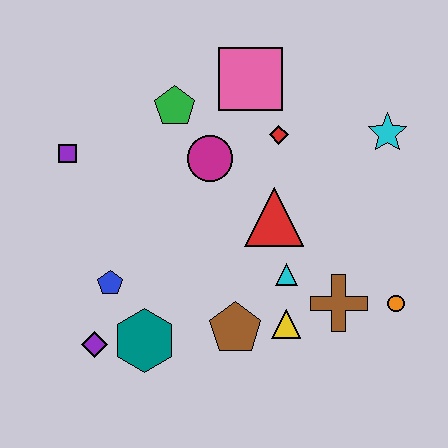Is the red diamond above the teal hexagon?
Yes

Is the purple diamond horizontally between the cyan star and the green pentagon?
No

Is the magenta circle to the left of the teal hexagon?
No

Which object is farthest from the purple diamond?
The cyan star is farthest from the purple diamond.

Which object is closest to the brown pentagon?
The yellow triangle is closest to the brown pentagon.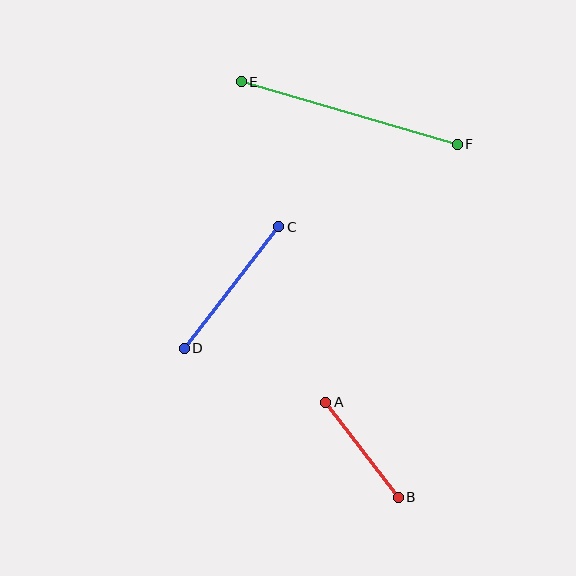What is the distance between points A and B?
The distance is approximately 119 pixels.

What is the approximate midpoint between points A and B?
The midpoint is at approximately (362, 450) pixels.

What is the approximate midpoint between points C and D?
The midpoint is at approximately (231, 288) pixels.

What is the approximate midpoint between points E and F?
The midpoint is at approximately (349, 113) pixels.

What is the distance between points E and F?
The distance is approximately 225 pixels.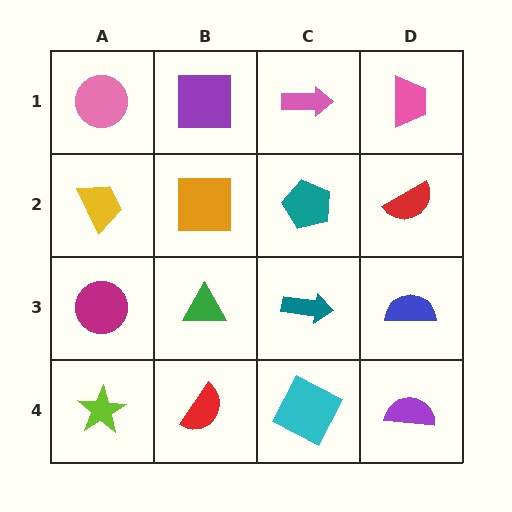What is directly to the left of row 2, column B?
A yellow trapezoid.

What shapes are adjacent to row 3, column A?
A yellow trapezoid (row 2, column A), a lime star (row 4, column A), a green triangle (row 3, column B).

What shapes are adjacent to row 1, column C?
A teal pentagon (row 2, column C), a purple square (row 1, column B), a pink trapezoid (row 1, column D).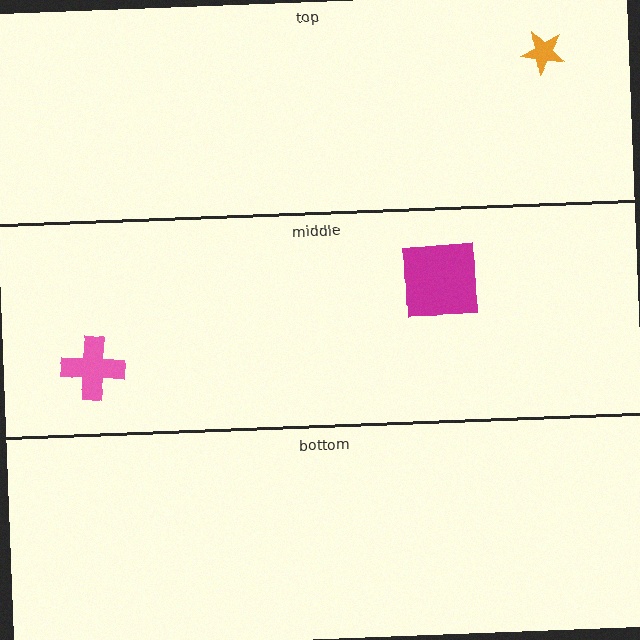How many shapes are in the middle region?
2.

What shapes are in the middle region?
The magenta square, the pink cross.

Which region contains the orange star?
The top region.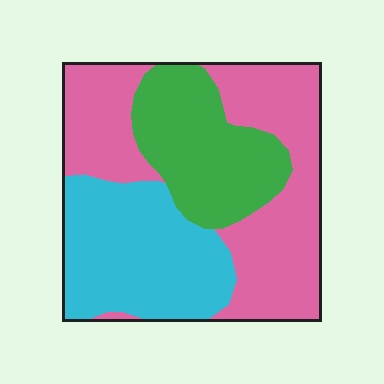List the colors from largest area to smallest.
From largest to smallest: pink, cyan, green.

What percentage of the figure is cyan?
Cyan covers about 30% of the figure.